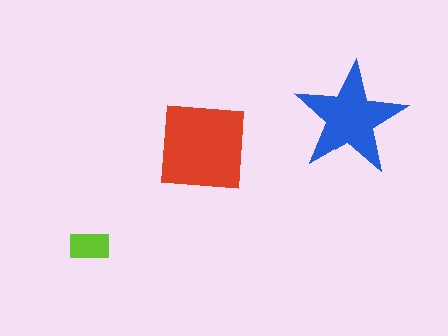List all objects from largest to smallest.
The red square, the blue star, the lime rectangle.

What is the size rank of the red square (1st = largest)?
1st.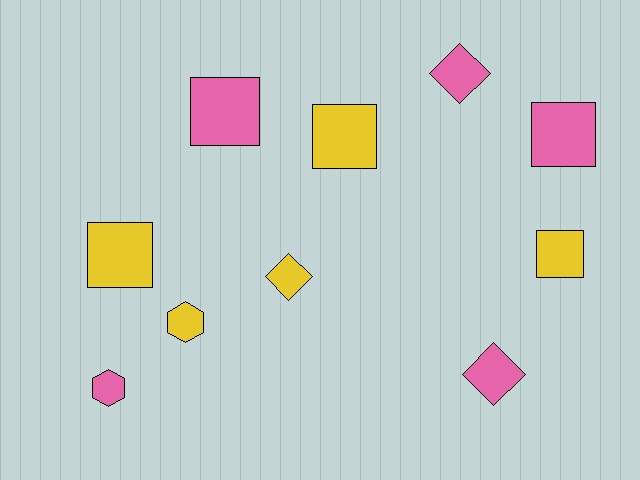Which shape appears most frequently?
Square, with 5 objects.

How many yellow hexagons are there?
There is 1 yellow hexagon.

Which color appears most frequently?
Pink, with 5 objects.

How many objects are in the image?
There are 10 objects.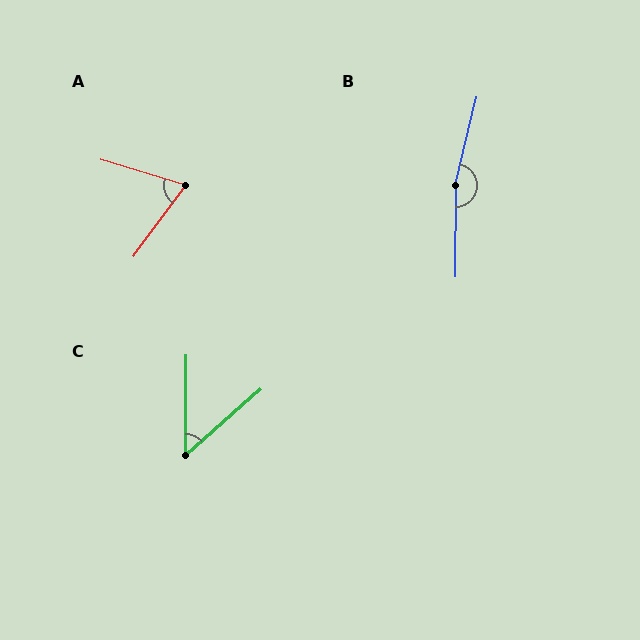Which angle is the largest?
B, at approximately 166 degrees.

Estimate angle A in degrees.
Approximately 70 degrees.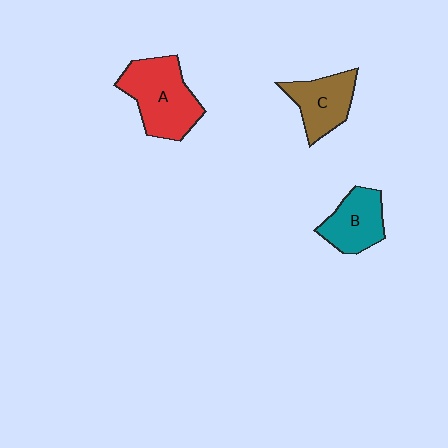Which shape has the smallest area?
Shape B (teal).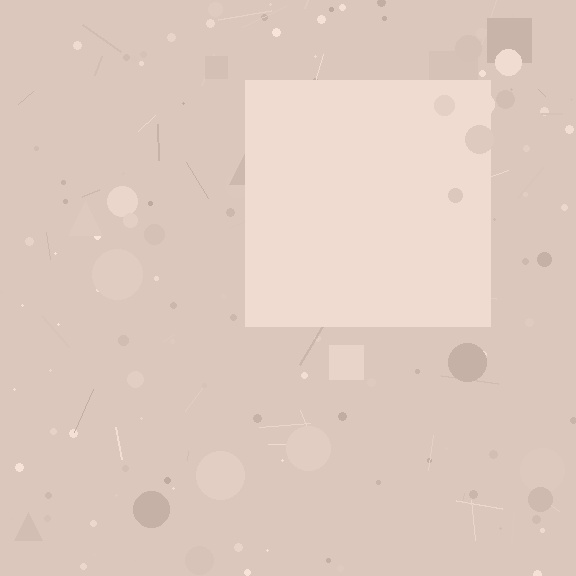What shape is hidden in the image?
A square is hidden in the image.